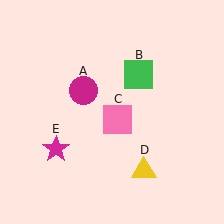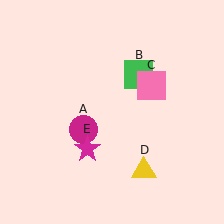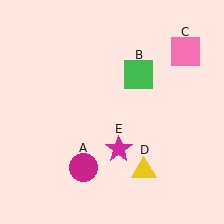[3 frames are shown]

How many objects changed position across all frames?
3 objects changed position: magenta circle (object A), pink square (object C), magenta star (object E).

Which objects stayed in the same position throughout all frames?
Green square (object B) and yellow triangle (object D) remained stationary.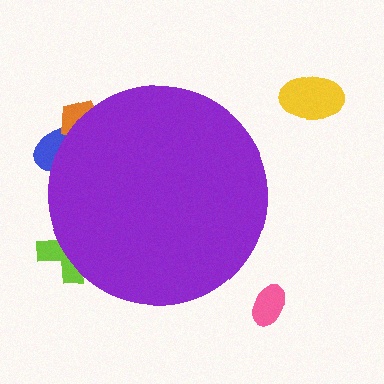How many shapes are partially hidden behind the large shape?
3 shapes are partially hidden.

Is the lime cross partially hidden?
Yes, the lime cross is partially hidden behind the purple circle.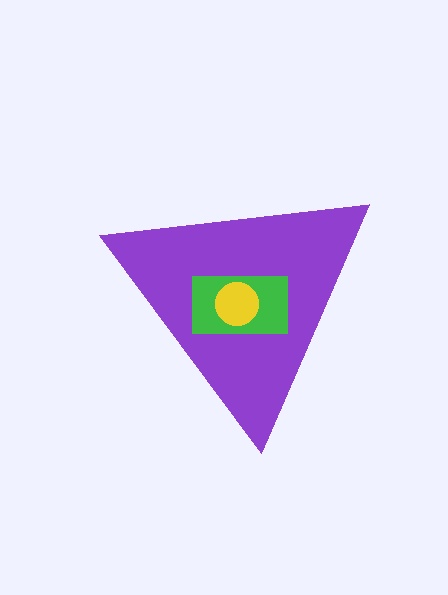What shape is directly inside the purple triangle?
The green rectangle.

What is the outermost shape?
The purple triangle.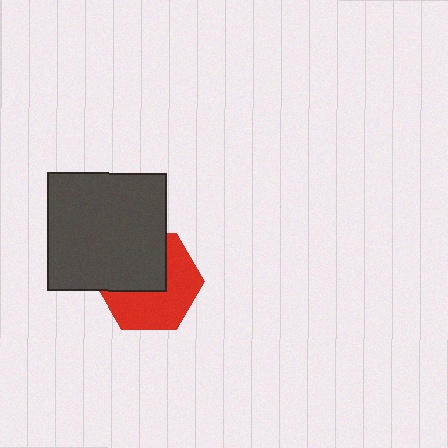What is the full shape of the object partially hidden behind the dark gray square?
The partially hidden object is a red hexagon.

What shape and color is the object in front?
The object in front is a dark gray square.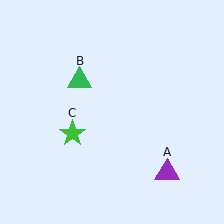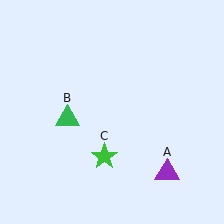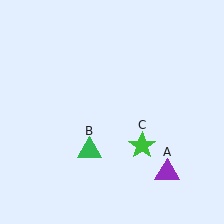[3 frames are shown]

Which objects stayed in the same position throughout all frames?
Purple triangle (object A) remained stationary.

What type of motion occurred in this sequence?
The green triangle (object B), green star (object C) rotated counterclockwise around the center of the scene.